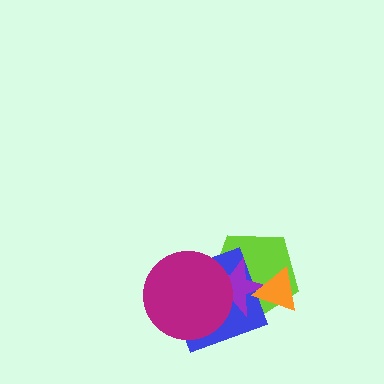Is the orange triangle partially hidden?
No, no other shape covers it.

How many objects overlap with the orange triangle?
2 objects overlap with the orange triangle.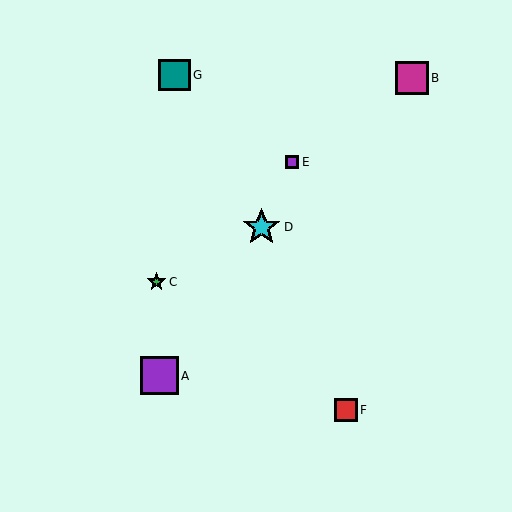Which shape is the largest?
The purple square (labeled A) is the largest.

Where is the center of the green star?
The center of the green star is at (157, 282).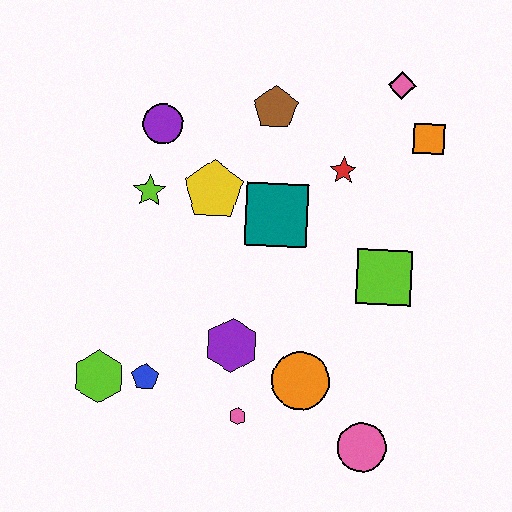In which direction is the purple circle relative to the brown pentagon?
The purple circle is to the left of the brown pentagon.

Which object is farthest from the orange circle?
The pink diamond is farthest from the orange circle.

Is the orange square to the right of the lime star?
Yes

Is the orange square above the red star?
Yes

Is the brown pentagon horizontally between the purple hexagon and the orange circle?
Yes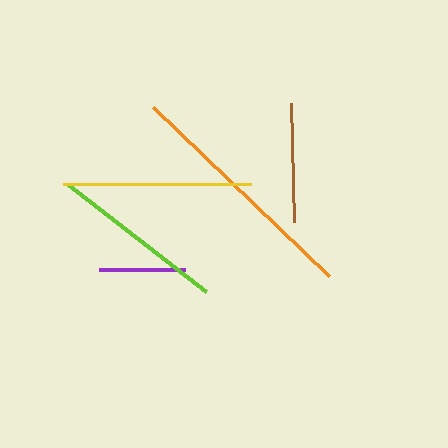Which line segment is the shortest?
The purple line is the shortest at approximately 86 pixels.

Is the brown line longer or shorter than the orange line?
The orange line is longer than the brown line.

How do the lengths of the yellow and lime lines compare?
The yellow and lime lines are approximately the same length.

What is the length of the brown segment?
The brown segment is approximately 119 pixels long.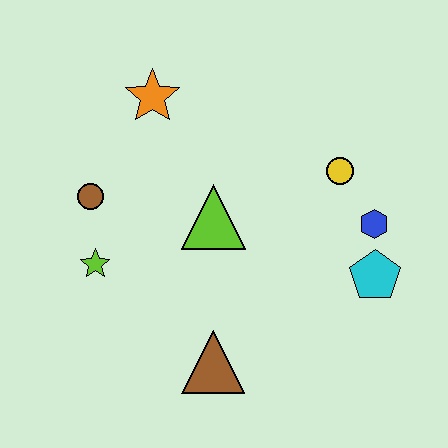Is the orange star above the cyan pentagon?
Yes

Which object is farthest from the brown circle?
The cyan pentagon is farthest from the brown circle.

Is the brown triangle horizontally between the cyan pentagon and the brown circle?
Yes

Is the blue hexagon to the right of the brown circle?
Yes